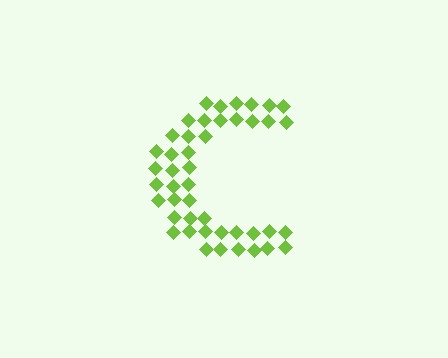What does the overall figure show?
The overall figure shows the letter C.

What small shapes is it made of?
It is made of small diamonds.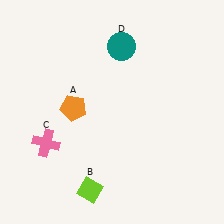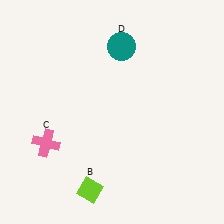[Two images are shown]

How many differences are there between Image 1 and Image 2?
There is 1 difference between the two images.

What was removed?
The orange pentagon (A) was removed in Image 2.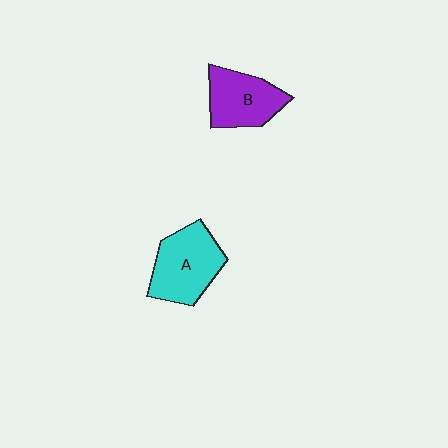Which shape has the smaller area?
Shape B (purple).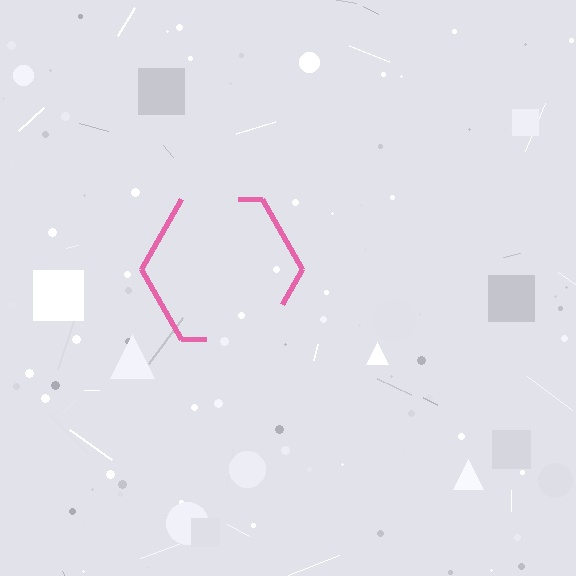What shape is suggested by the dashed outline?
The dashed outline suggests a hexagon.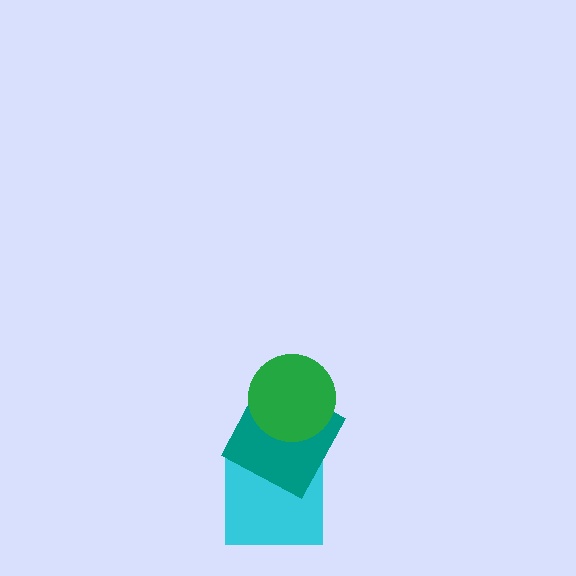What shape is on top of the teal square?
The green circle is on top of the teal square.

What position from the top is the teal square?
The teal square is 2nd from the top.